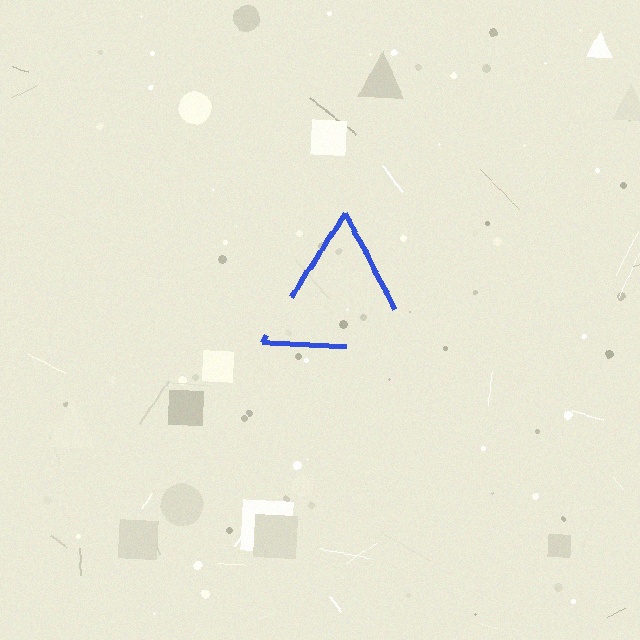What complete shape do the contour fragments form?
The contour fragments form a triangle.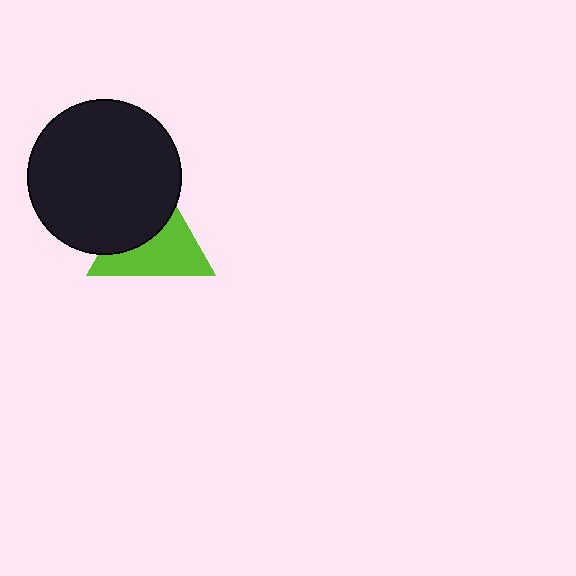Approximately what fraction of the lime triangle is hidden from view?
Roughly 45% of the lime triangle is hidden behind the black circle.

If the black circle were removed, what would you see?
You would see the complete lime triangle.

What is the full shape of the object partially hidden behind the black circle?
The partially hidden object is a lime triangle.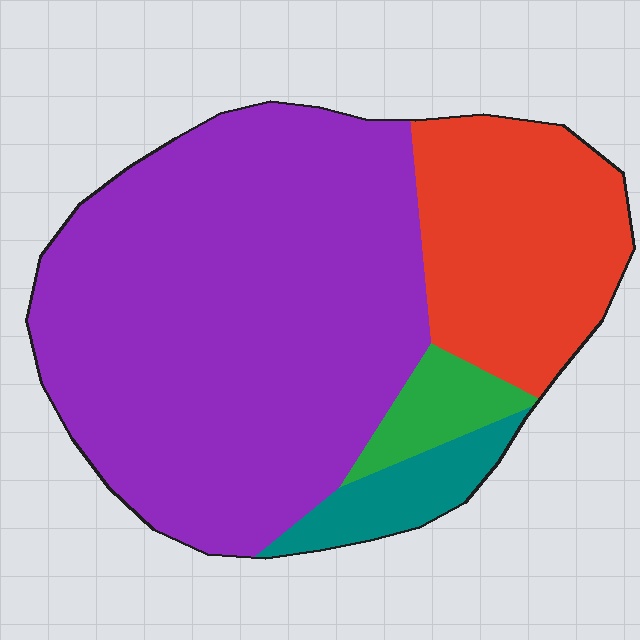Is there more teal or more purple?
Purple.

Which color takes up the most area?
Purple, at roughly 65%.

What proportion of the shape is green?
Green covers 5% of the shape.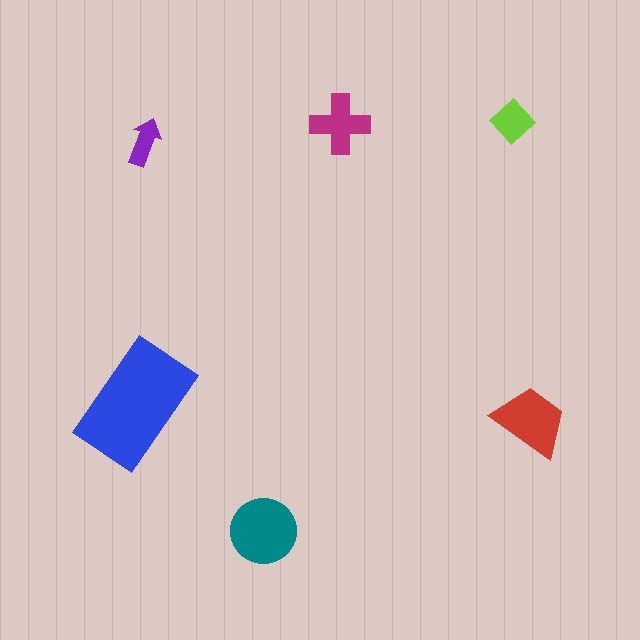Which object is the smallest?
The purple arrow.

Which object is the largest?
The blue rectangle.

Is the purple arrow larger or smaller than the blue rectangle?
Smaller.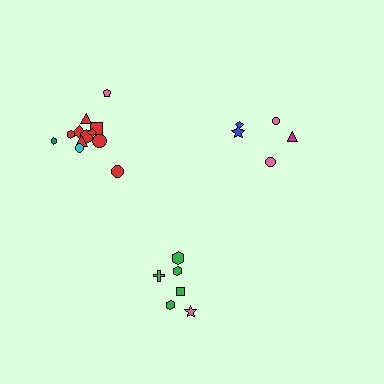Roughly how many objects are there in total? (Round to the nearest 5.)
Roughly 25 objects in total.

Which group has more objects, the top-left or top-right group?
The top-left group.